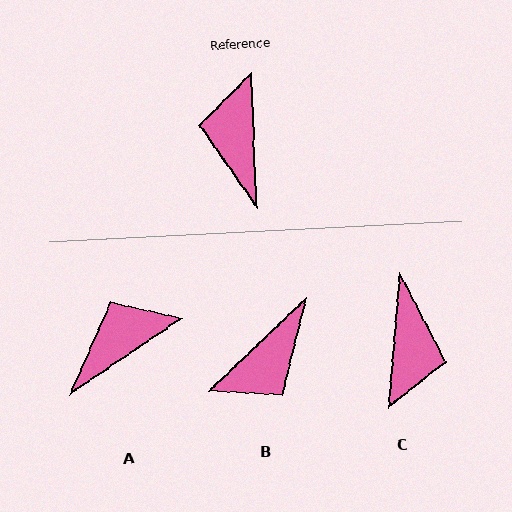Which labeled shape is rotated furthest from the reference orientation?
C, about 173 degrees away.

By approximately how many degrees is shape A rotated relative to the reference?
Approximately 59 degrees clockwise.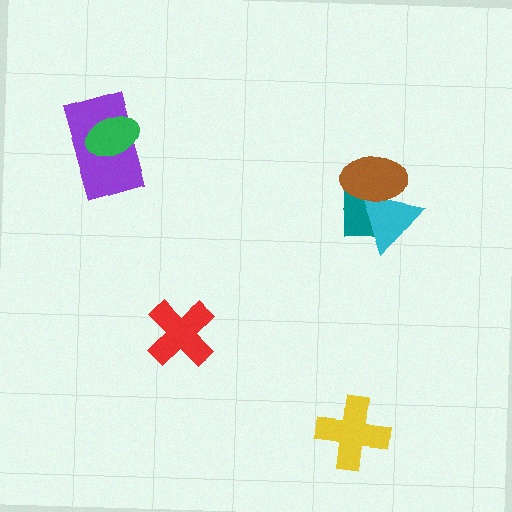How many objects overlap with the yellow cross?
0 objects overlap with the yellow cross.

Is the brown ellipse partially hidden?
No, no other shape covers it.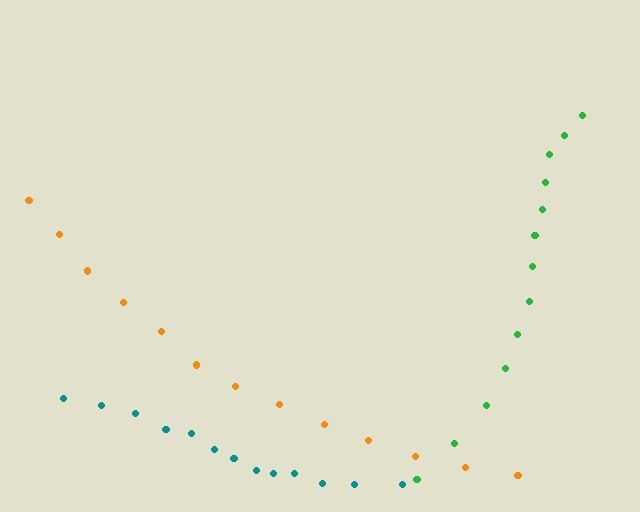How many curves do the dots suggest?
There are 3 distinct paths.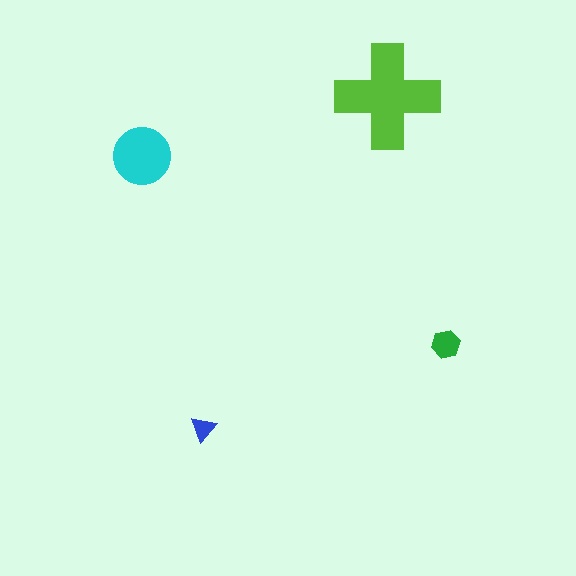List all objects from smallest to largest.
The blue triangle, the green hexagon, the cyan circle, the lime cross.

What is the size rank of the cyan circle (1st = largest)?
2nd.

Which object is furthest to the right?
The green hexagon is rightmost.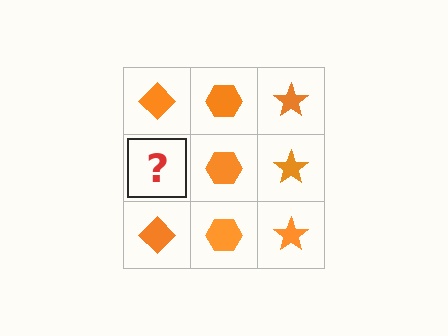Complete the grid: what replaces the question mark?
The question mark should be replaced with an orange diamond.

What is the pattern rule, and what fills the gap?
The rule is that each column has a consistent shape. The gap should be filled with an orange diamond.